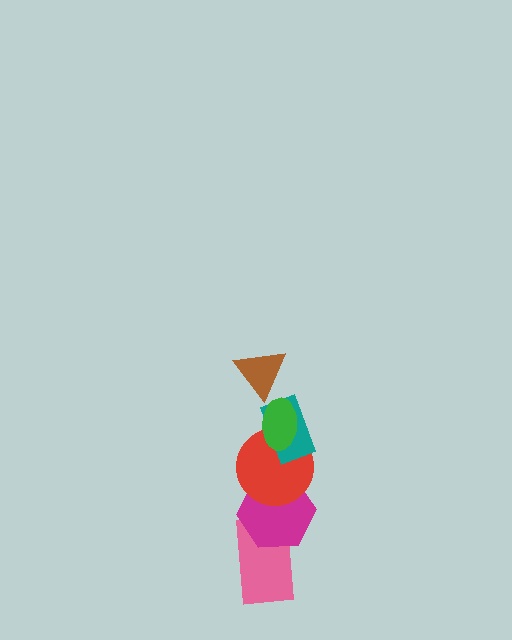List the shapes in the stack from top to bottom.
From top to bottom: the brown triangle, the green ellipse, the teal rectangle, the red circle, the magenta hexagon, the pink rectangle.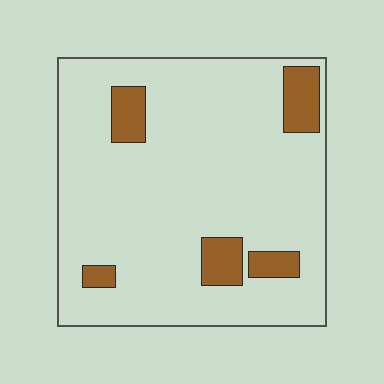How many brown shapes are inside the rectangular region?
5.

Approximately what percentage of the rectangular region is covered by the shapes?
Approximately 10%.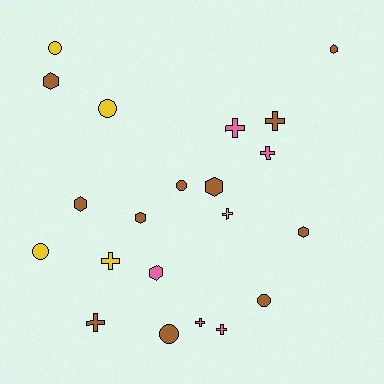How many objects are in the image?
There are 21 objects.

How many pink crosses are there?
There are 4 pink crosses.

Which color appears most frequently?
Brown, with 11 objects.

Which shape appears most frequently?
Cross, with 8 objects.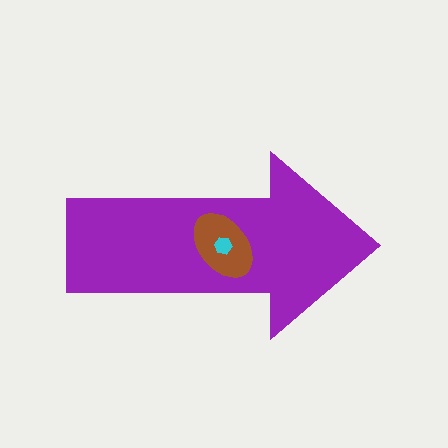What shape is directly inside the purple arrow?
The brown ellipse.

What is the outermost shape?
The purple arrow.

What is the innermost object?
The cyan hexagon.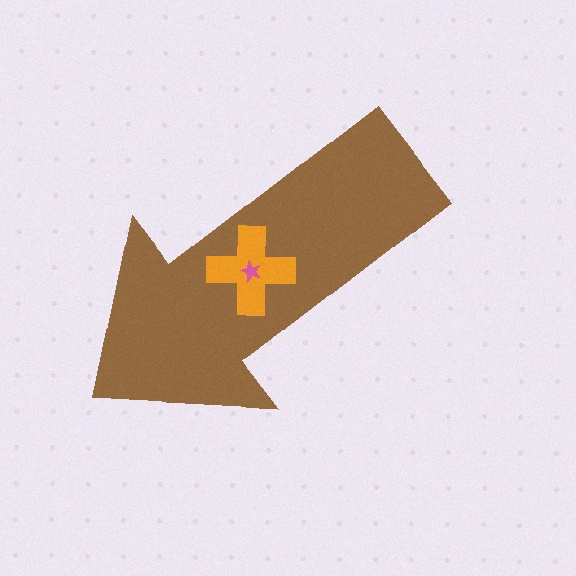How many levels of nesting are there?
3.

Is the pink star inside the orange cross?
Yes.